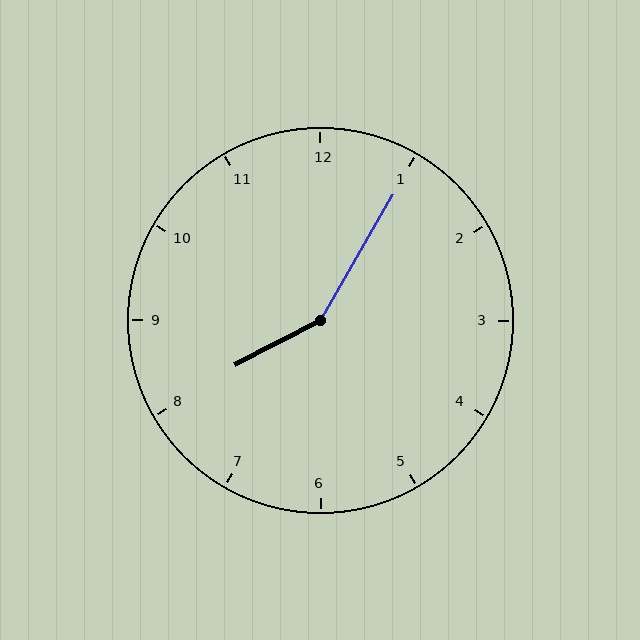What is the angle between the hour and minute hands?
Approximately 148 degrees.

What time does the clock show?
8:05.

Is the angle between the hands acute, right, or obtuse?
It is obtuse.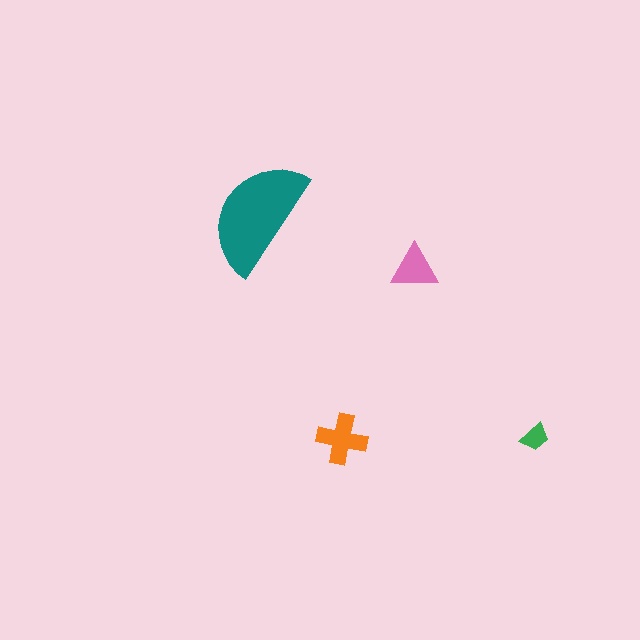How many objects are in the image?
There are 4 objects in the image.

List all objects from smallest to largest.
The green trapezoid, the pink triangle, the orange cross, the teal semicircle.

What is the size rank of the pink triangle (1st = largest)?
3rd.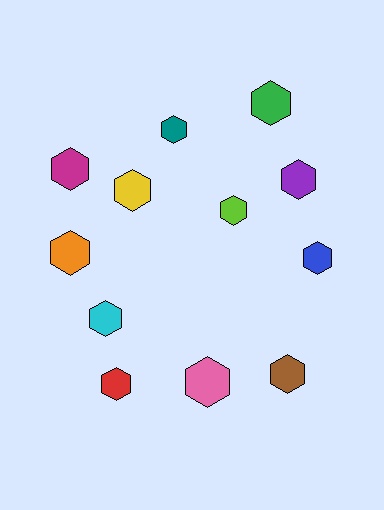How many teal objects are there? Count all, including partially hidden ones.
There is 1 teal object.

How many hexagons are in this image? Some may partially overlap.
There are 12 hexagons.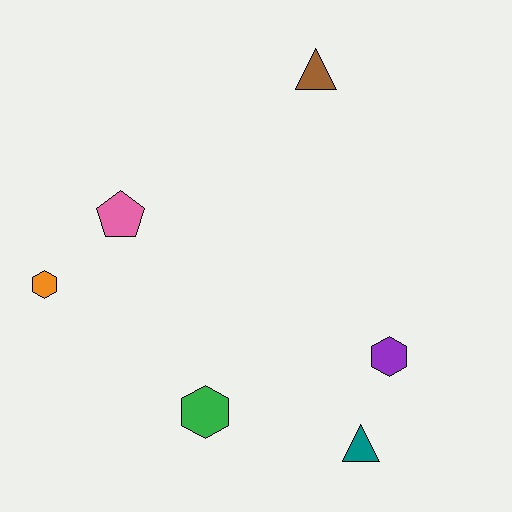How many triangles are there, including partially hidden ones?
There are 2 triangles.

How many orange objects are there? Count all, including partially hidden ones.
There is 1 orange object.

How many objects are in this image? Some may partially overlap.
There are 6 objects.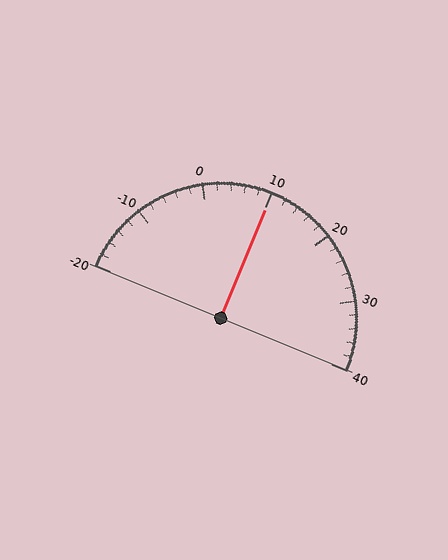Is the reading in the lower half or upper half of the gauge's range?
The reading is in the upper half of the range (-20 to 40).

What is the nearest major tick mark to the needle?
The nearest major tick mark is 10.